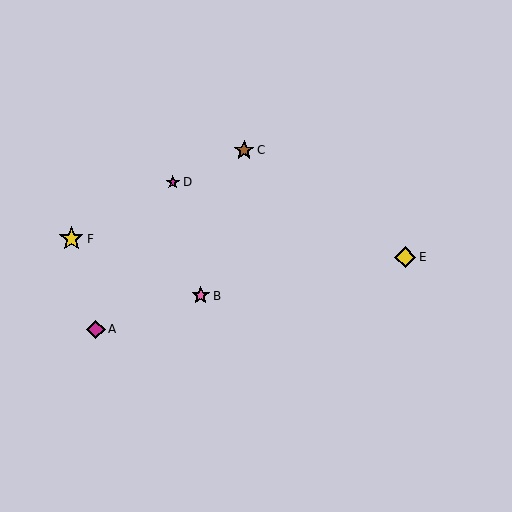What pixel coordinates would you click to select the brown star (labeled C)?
Click at (244, 150) to select the brown star C.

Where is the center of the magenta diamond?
The center of the magenta diamond is at (96, 329).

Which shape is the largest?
The yellow star (labeled F) is the largest.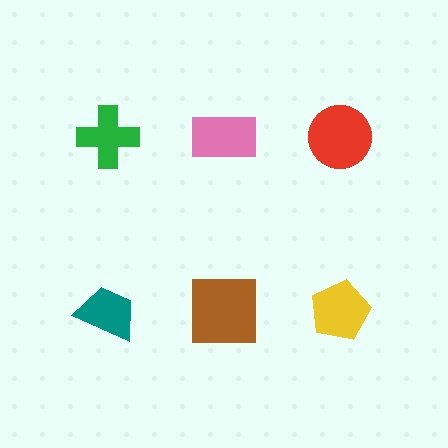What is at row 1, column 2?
A pink rectangle.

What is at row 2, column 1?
A teal trapezoid.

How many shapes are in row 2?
3 shapes.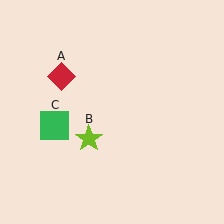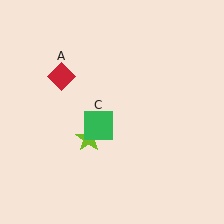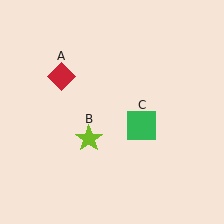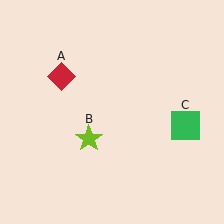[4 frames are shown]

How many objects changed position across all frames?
1 object changed position: green square (object C).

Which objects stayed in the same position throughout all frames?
Red diamond (object A) and lime star (object B) remained stationary.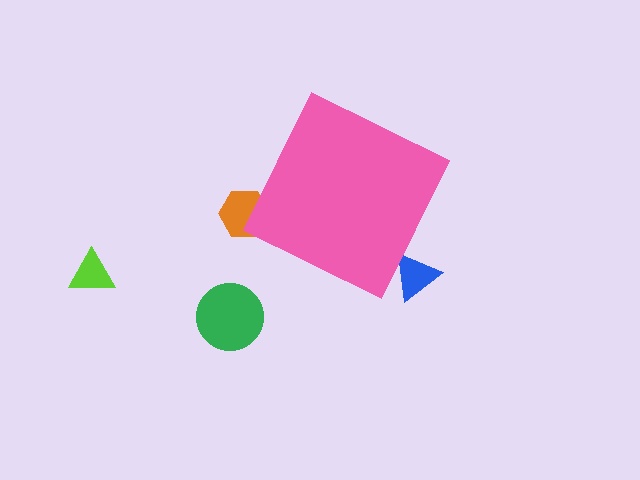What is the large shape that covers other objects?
A pink diamond.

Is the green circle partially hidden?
No, the green circle is fully visible.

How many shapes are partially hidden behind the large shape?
2 shapes are partially hidden.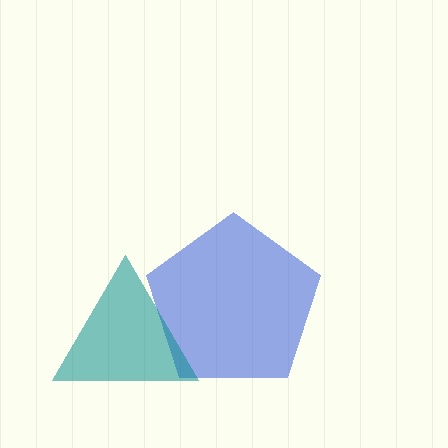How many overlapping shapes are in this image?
There are 2 overlapping shapes in the image.